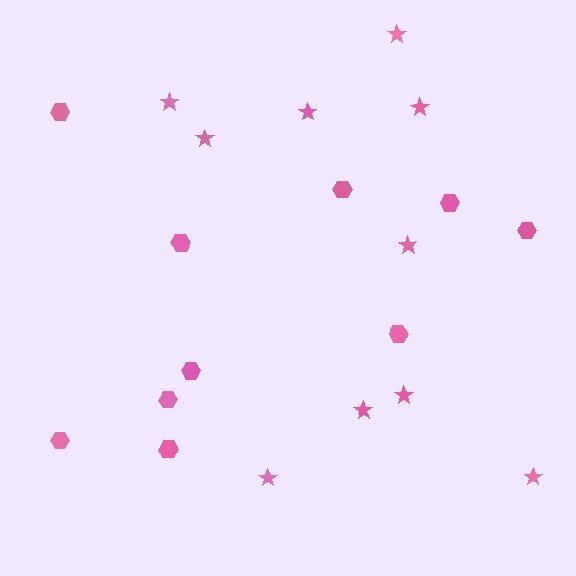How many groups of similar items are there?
There are 2 groups: one group of hexagons (10) and one group of stars (10).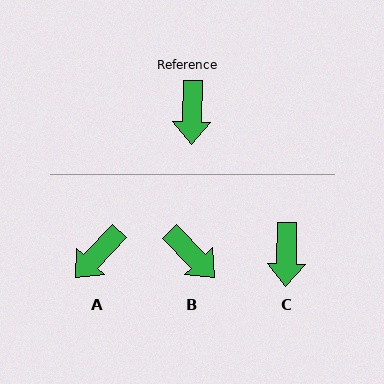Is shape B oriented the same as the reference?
No, it is off by about 46 degrees.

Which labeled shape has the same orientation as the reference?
C.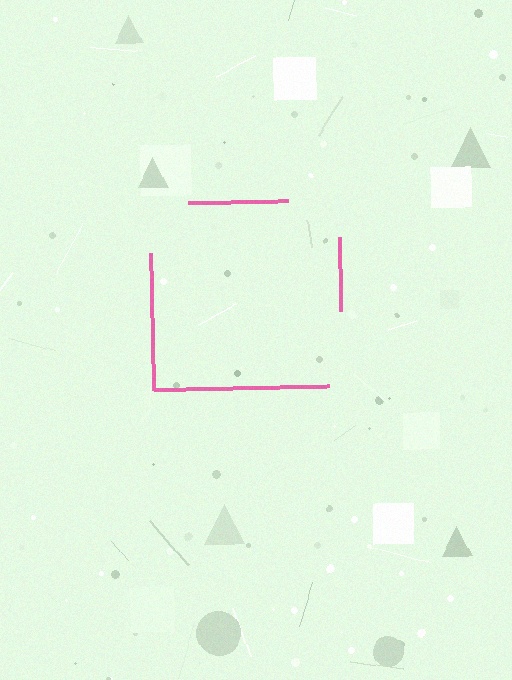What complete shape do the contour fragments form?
The contour fragments form a square.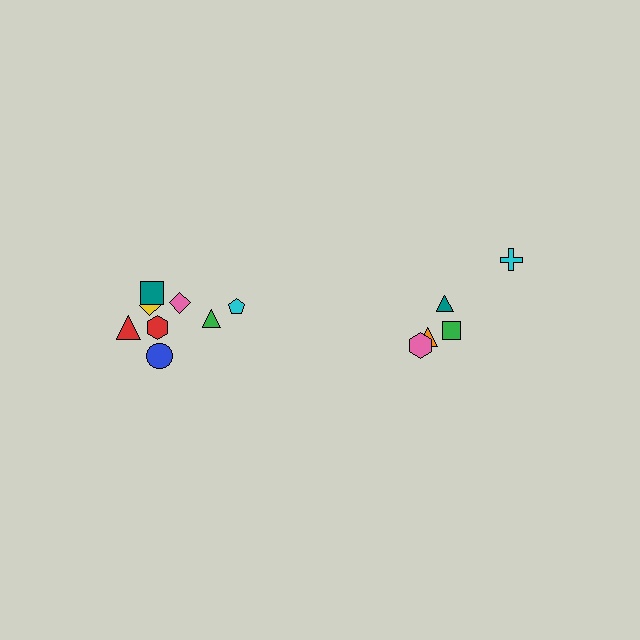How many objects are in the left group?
There are 8 objects.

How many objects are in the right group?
There are 5 objects.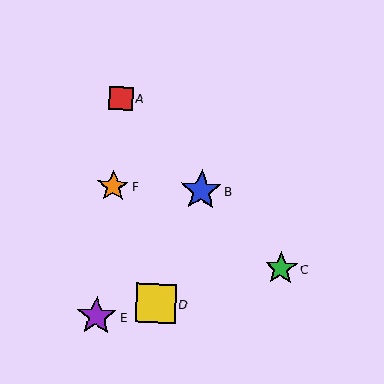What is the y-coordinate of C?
Object C is at y≈268.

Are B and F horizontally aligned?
Yes, both are at y≈191.